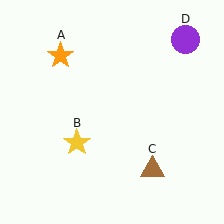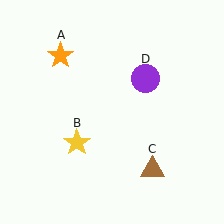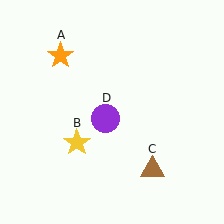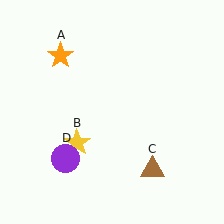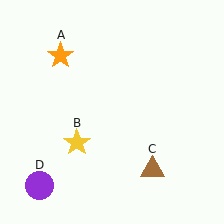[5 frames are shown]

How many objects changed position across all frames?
1 object changed position: purple circle (object D).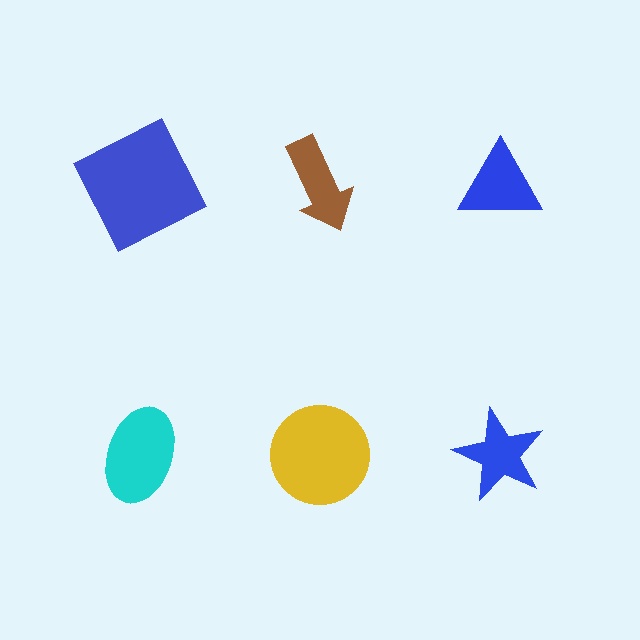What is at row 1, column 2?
A brown arrow.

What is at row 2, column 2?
A yellow circle.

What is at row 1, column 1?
A blue square.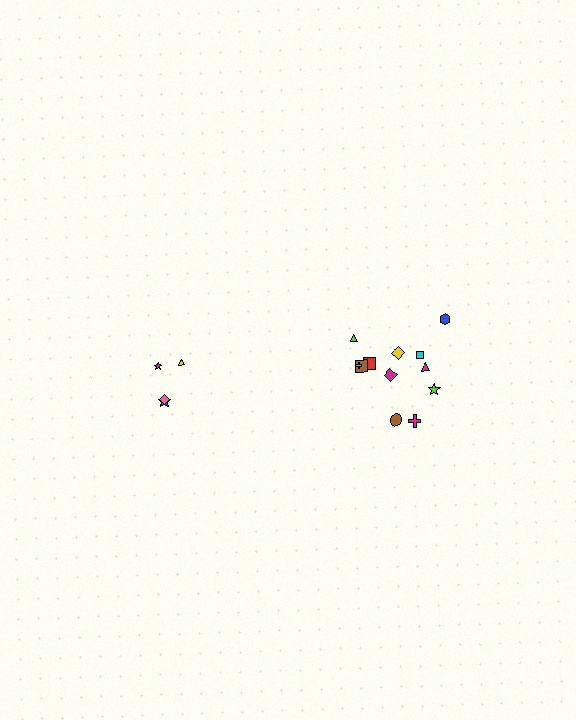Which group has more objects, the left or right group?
The right group.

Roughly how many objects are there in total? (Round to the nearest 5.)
Roughly 15 objects in total.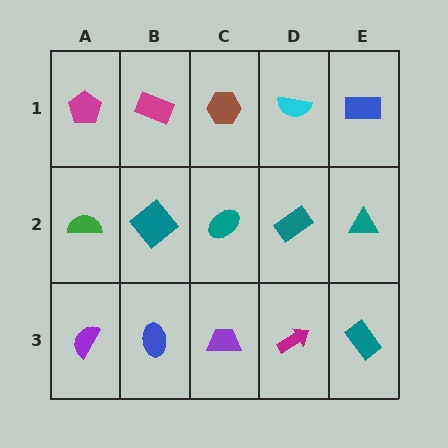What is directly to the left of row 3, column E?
A magenta arrow.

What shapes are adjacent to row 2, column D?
A cyan semicircle (row 1, column D), a magenta arrow (row 3, column D), a teal ellipse (row 2, column C), a teal triangle (row 2, column E).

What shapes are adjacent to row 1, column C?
A teal ellipse (row 2, column C), a magenta rectangle (row 1, column B), a cyan semicircle (row 1, column D).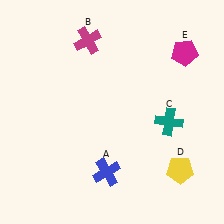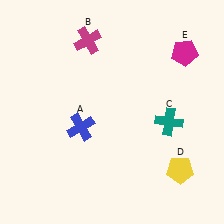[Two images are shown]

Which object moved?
The blue cross (A) moved up.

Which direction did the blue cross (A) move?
The blue cross (A) moved up.